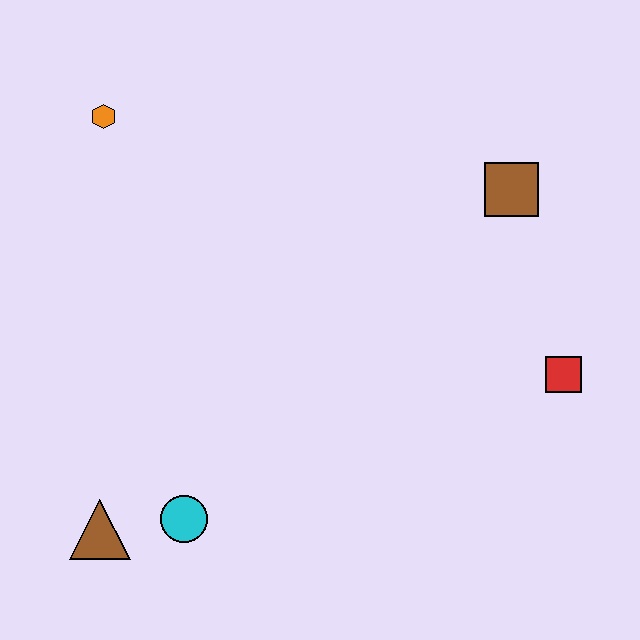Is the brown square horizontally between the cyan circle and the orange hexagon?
No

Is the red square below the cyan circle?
No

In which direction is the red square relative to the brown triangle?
The red square is to the right of the brown triangle.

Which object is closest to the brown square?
The red square is closest to the brown square.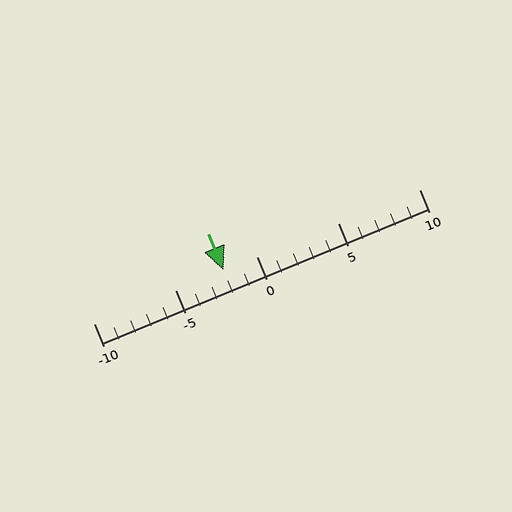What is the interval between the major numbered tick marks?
The major tick marks are spaced 5 units apart.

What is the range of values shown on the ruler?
The ruler shows values from -10 to 10.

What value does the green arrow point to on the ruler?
The green arrow points to approximately -2.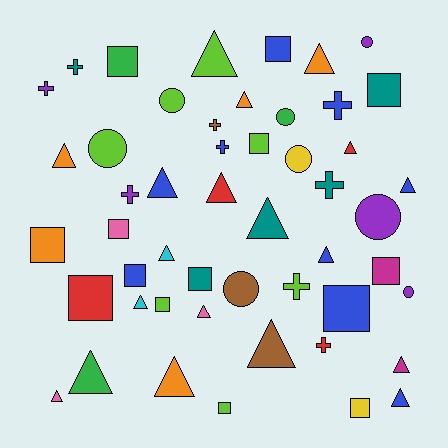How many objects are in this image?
There are 50 objects.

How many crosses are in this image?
There are 9 crosses.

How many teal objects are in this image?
There are 5 teal objects.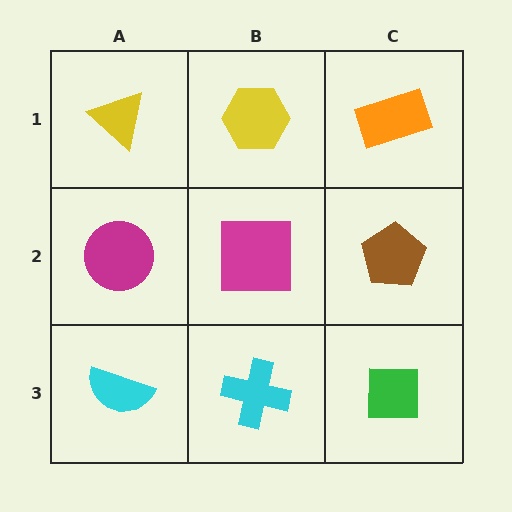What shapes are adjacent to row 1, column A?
A magenta circle (row 2, column A), a yellow hexagon (row 1, column B).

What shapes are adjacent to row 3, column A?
A magenta circle (row 2, column A), a cyan cross (row 3, column B).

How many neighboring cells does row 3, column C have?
2.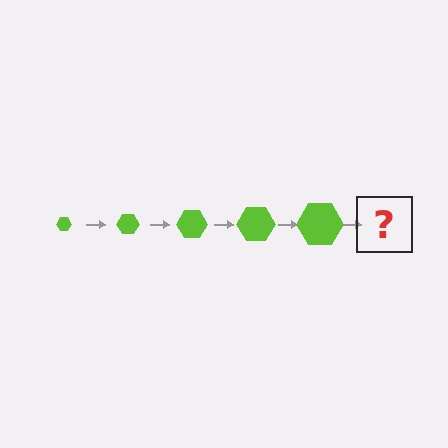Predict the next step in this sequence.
The next step is a lime hexagon, larger than the previous one.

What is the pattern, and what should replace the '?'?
The pattern is that the hexagon gets progressively larger each step. The '?' should be a lime hexagon, larger than the previous one.